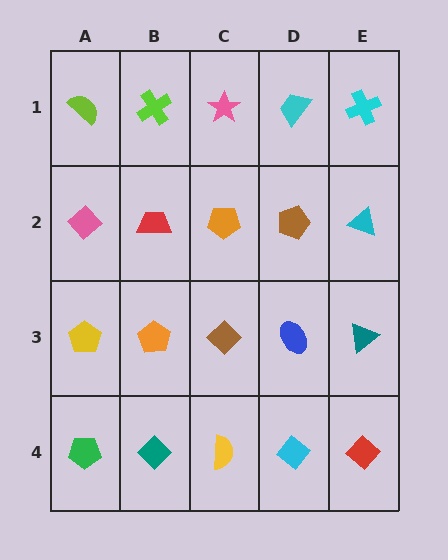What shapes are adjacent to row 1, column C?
An orange pentagon (row 2, column C), a lime cross (row 1, column B), a cyan trapezoid (row 1, column D).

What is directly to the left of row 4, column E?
A cyan diamond.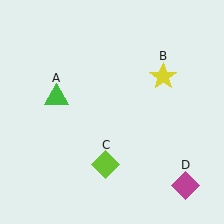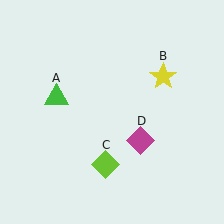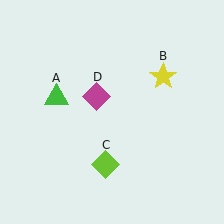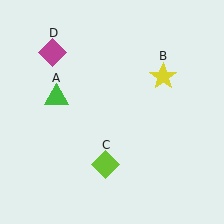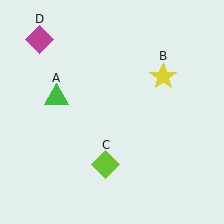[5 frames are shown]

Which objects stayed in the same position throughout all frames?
Green triangle (object A) and yellow star (object B) and lime diamond (object C) remained stationary.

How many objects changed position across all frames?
1 object changed position: magenta diamond (object D).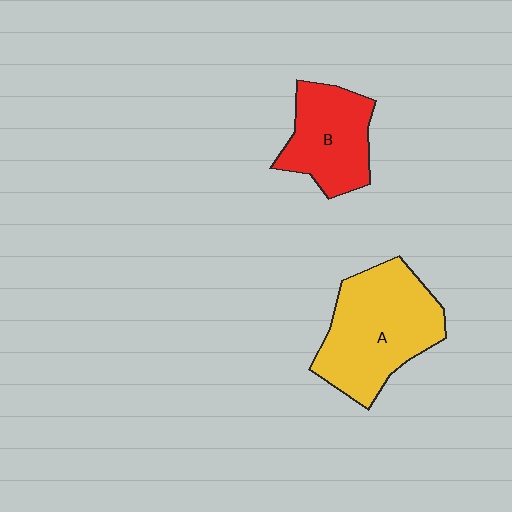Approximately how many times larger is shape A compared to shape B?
Approximately 1.5 times.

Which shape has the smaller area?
Shape B (red).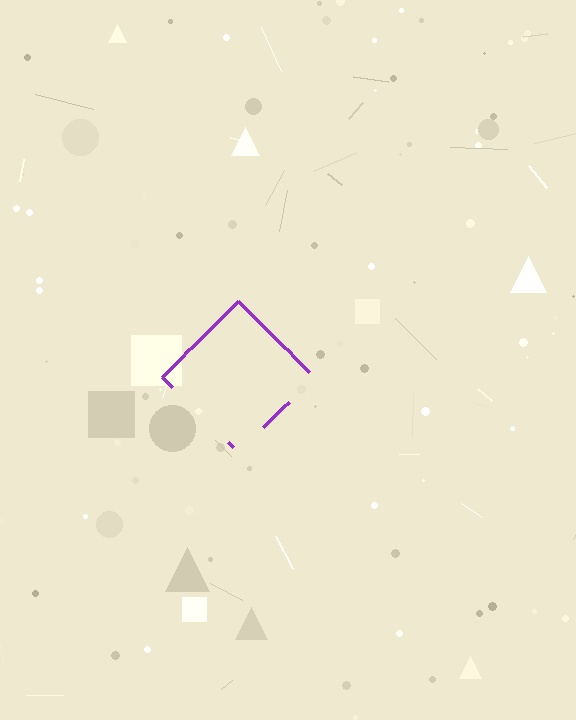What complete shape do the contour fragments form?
The contour fragments form a diamond.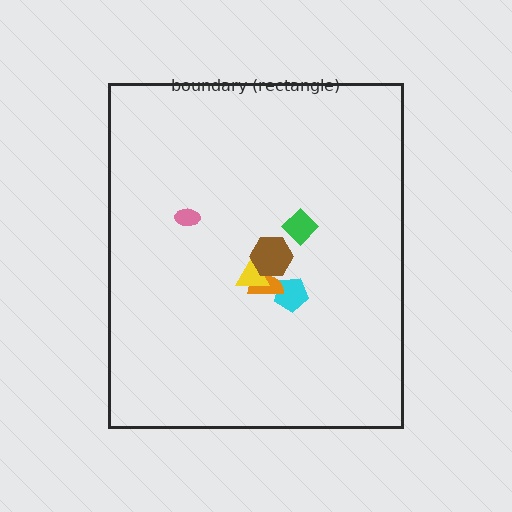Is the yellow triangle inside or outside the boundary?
Inside.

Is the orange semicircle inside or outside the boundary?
Inside.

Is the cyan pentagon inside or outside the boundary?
Inside.